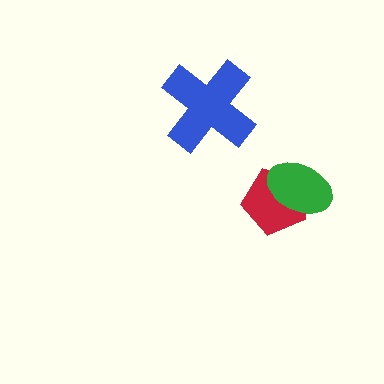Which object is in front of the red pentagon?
The green ellipse is in front of the red pentagon.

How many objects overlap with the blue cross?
0 objects overlap with the blue cross.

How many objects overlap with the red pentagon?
1 object overlaps with the red pentagon.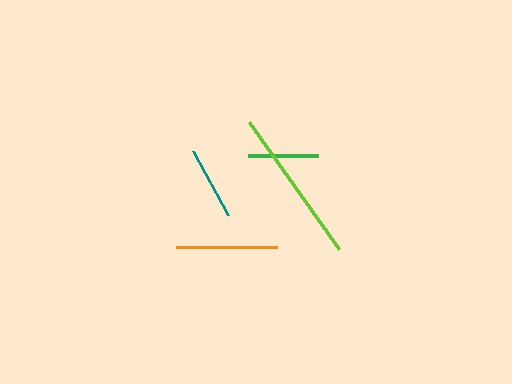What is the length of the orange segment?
The orange segment is approximately 100 pixels long.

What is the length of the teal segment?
The teal segment is approximately 73 pixels long.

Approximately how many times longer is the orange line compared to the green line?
The orange line is approximately 1.4 times the length of the green line.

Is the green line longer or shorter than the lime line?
The lime line is longer than the green line.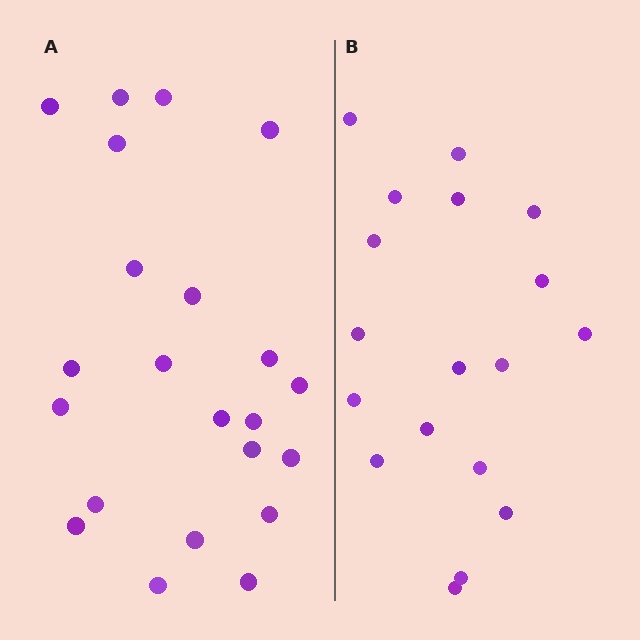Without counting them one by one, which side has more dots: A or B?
Region A (the left region) has more dots.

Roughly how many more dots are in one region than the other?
Region A has about 4 more dots than region B.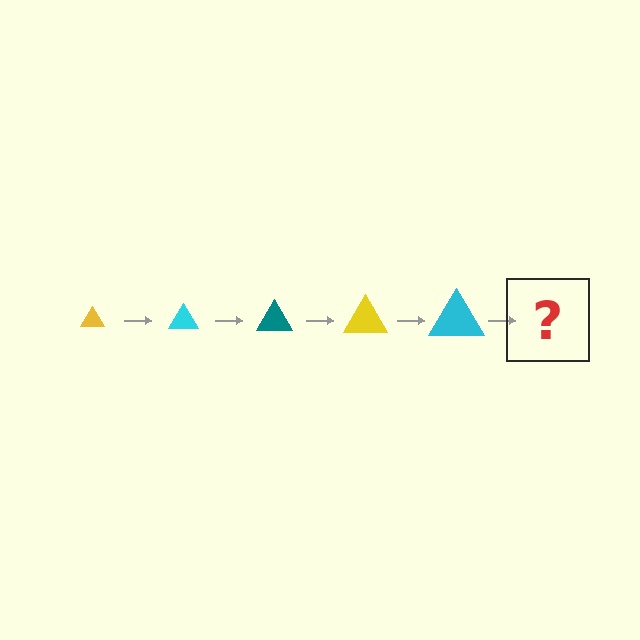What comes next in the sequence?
The next element should be a teal triangle, larger than the previous one.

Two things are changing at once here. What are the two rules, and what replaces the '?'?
The two rules are that the triangle grows larger each step and the color cycles through yellow, cyan, and teal. The '?' should be a teal triangle, larger than the previous one.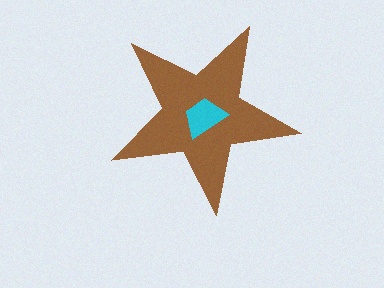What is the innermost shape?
The cyan trapezoid.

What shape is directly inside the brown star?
The cyan trapezoid.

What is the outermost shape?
The brown star.